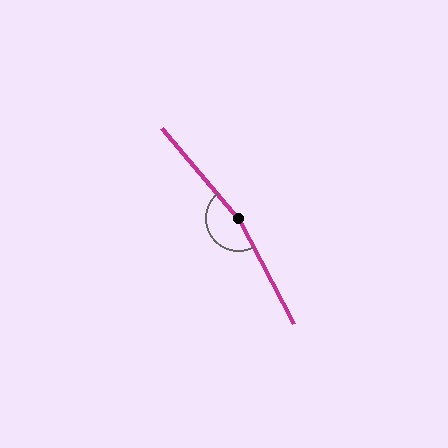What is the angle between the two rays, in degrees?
Approximately 167 degrees.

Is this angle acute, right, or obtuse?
It is obtuse.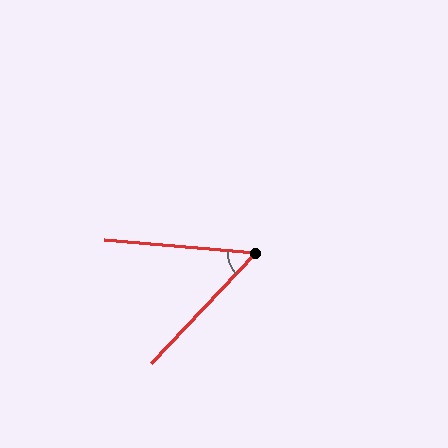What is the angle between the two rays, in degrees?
Approximately 52 degrees.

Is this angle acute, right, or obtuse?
It is acute.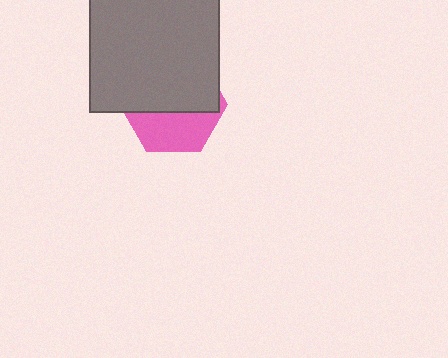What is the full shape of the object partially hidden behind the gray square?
The partially hidden object is a pink hexagon.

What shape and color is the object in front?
The object in front is a gray square.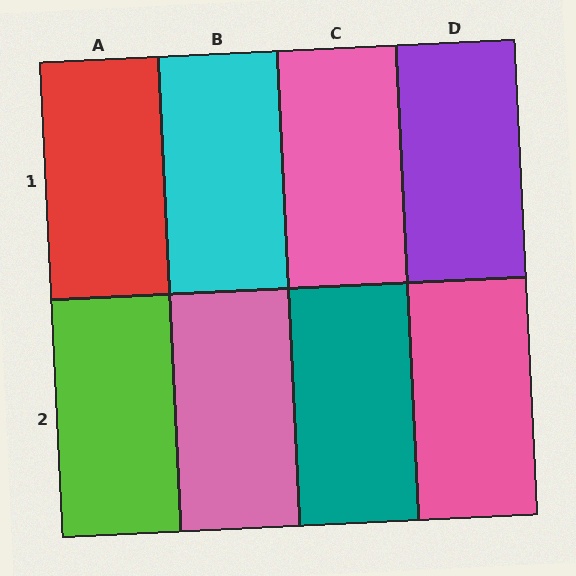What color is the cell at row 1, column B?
Cyan.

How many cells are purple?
1 cell is purple.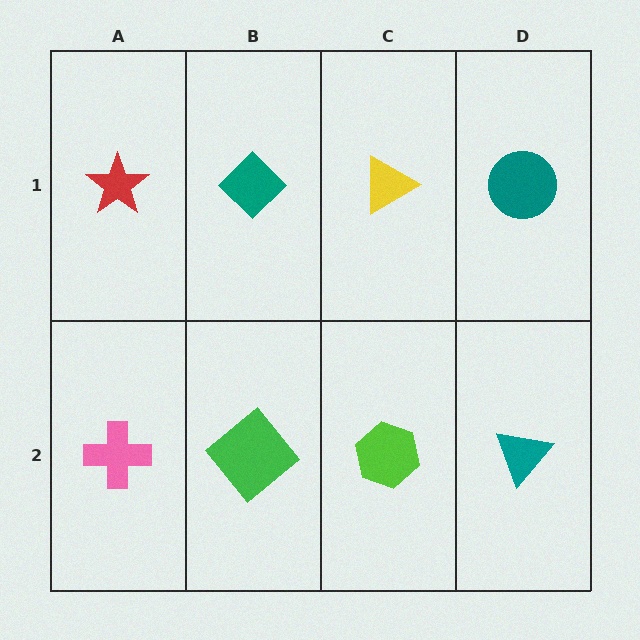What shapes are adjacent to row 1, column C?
A lime hexagon (row 2, column C), a teal diamond (row 1, column B), a teal circle (row 1, column D).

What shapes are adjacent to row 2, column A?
A red star (row 1, column A), a green diamond (row 2, column B).